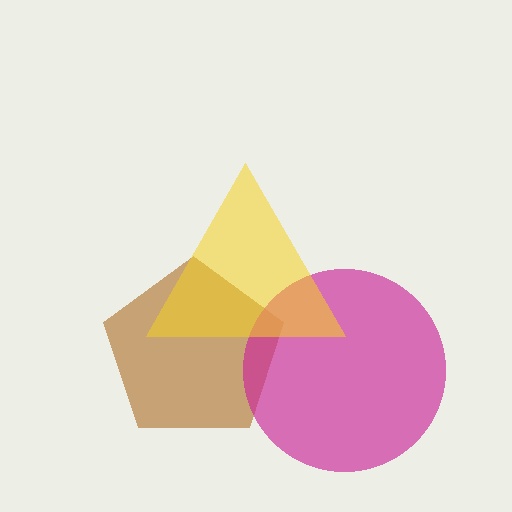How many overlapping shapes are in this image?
There are 3 overlapping shapes in the image.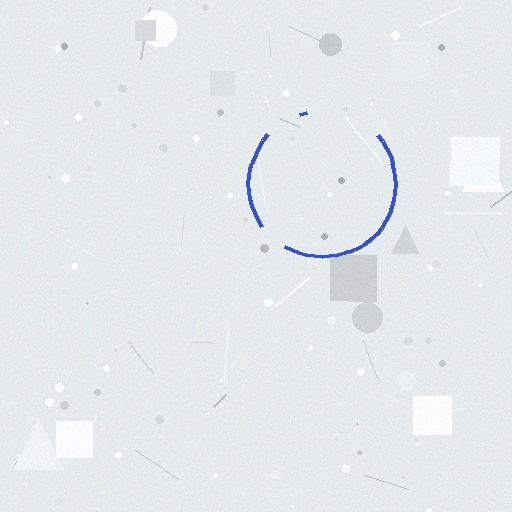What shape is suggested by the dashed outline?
The dashed outline suggests a circle.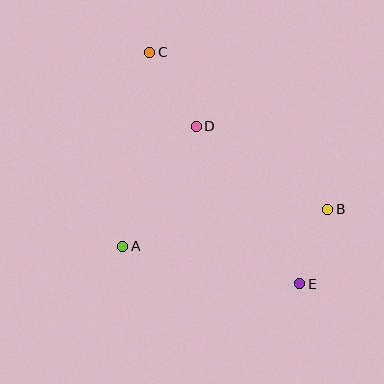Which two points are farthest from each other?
Points C and E are farthest from each other.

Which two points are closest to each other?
Points B and E are closest to each other.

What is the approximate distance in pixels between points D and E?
The distance between D and E is approximately 188 pixels.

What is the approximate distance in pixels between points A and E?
The distance between A and E is approximately 181 pixels.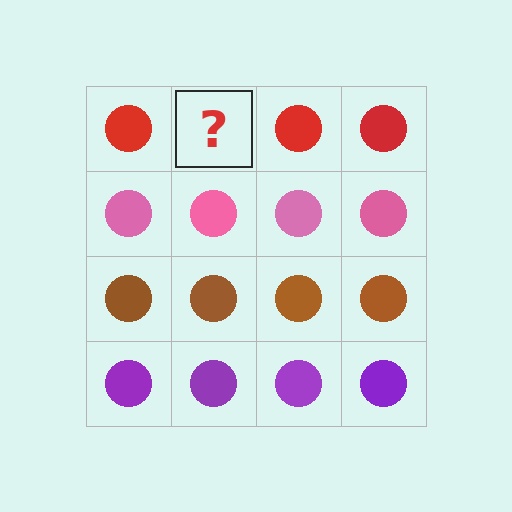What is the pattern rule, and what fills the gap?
The rule is that each row has a consistent color. The gap should be filled with a red circle.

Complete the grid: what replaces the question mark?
The question mark should be replaced with a red circle.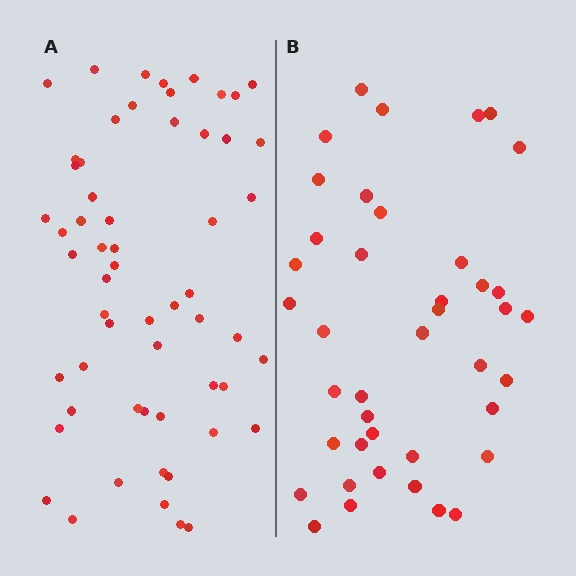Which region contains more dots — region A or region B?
Region A (the left region) has more dots.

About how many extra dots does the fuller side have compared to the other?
Region A has approximately 15 more dots than region B.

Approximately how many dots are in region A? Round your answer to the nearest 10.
About 60 dots. (The exact count is 58, which rounds to 60.)